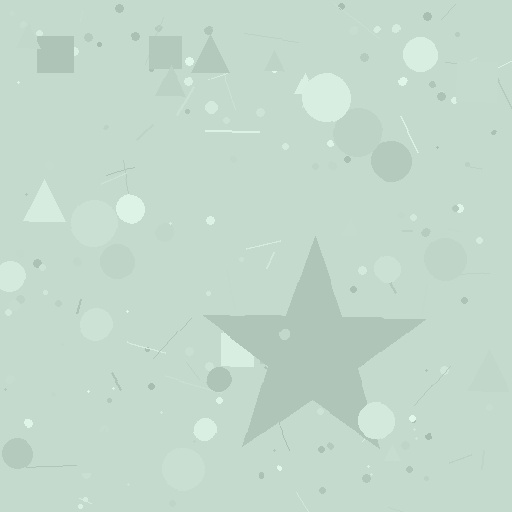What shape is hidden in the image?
A star is hidden in the image.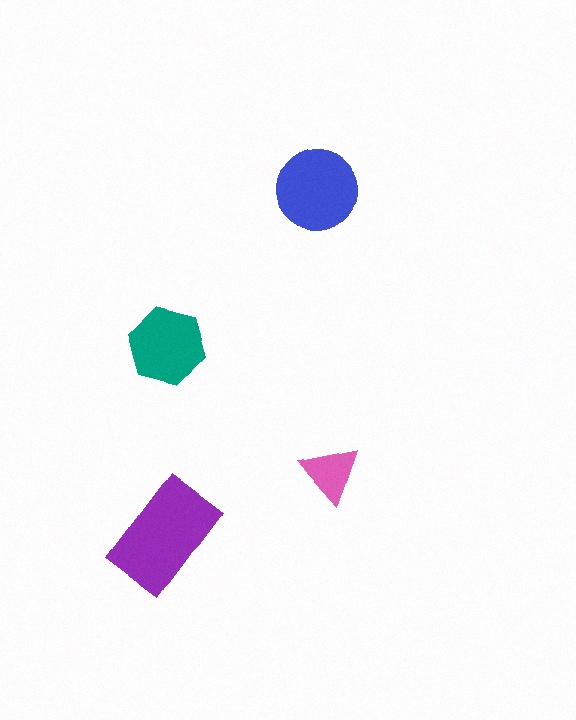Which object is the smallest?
The pink triangle.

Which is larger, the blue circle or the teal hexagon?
The blue circle.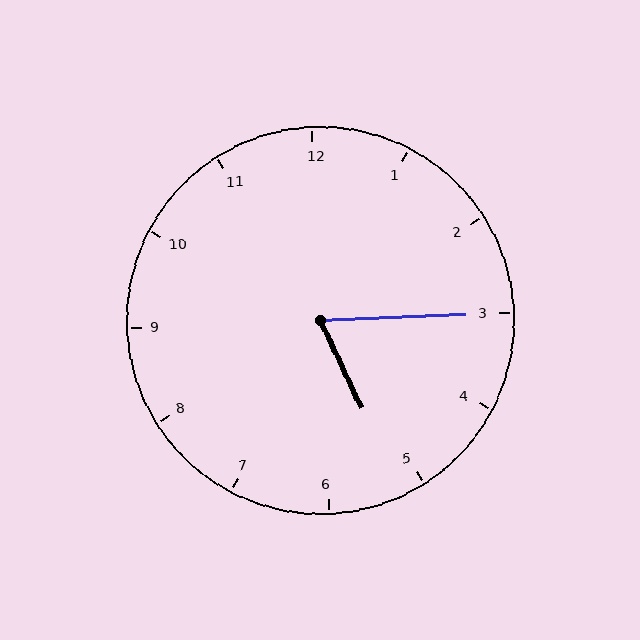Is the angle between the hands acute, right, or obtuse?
It is acute.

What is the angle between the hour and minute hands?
Approximately 68 degrees.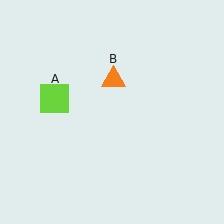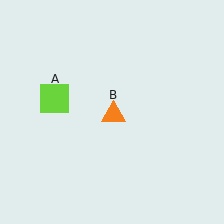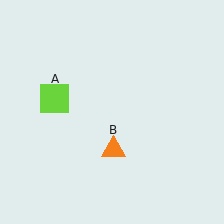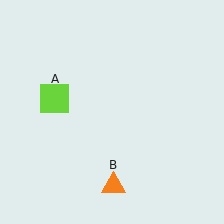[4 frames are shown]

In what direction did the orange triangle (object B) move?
The orange triangle (object B) moved down.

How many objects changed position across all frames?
1 object changed position: orange triangle (object B).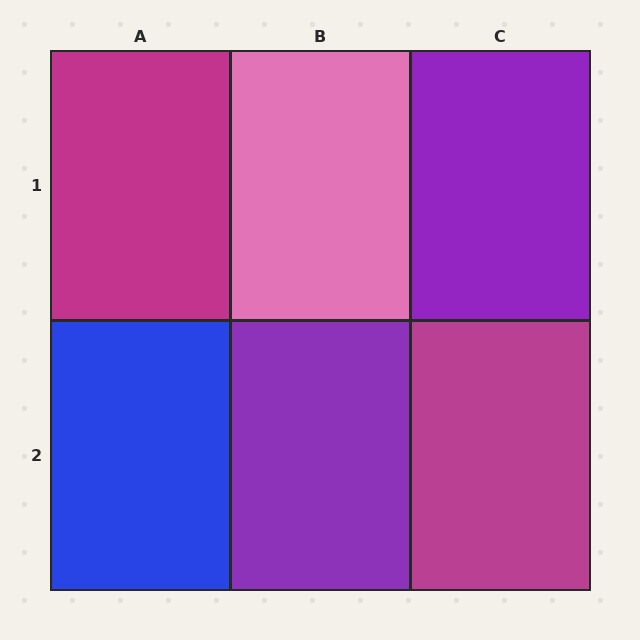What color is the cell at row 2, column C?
Magenta.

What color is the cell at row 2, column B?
Purple.